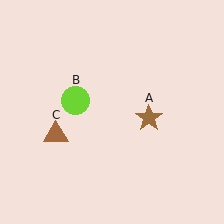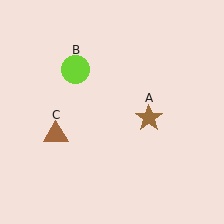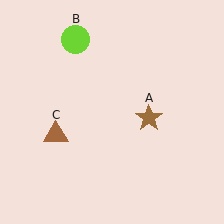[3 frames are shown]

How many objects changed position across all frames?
1 object changed position: lime circle (object B).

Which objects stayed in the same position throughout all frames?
Brown star (object A) and brown triangle (object C) remained stationary.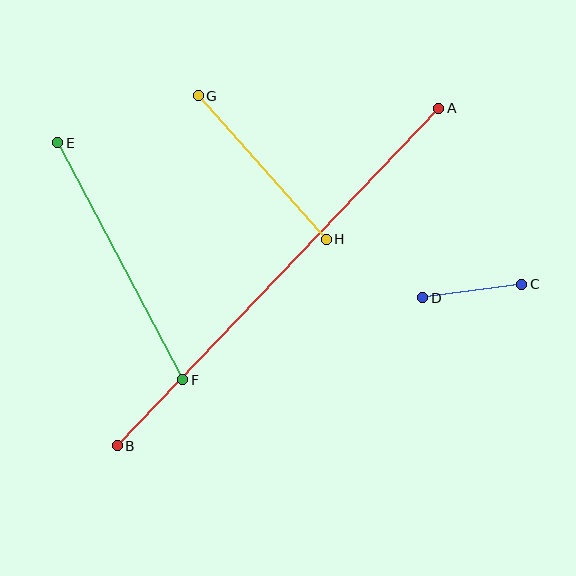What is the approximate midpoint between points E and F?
The midpoint is at approximately (120, 261) pixels.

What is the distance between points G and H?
The distance is approximately 192 pixels.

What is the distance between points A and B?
The distance is approximately 466 pixels.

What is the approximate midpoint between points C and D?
The midpoint is at approximately (472, 291) pixels.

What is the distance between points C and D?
The distance is approximately 100 pixels.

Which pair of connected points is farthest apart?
Points A and B are farthest apart.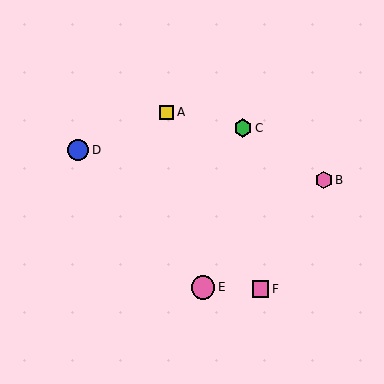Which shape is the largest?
The pink circle (labeled E) is the largest.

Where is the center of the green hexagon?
The center of the green hexagon is at (243, 128).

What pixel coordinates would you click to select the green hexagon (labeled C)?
Click at (243, 128) to select the green hexagon C.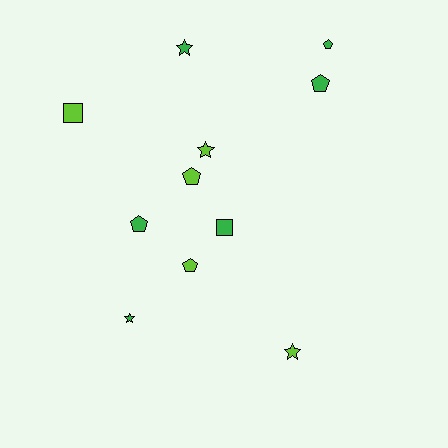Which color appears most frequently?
Green, with 6 objects.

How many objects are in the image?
There are 11 objects.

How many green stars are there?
There are 2 green stars.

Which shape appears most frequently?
Pentagon, with 5 objects.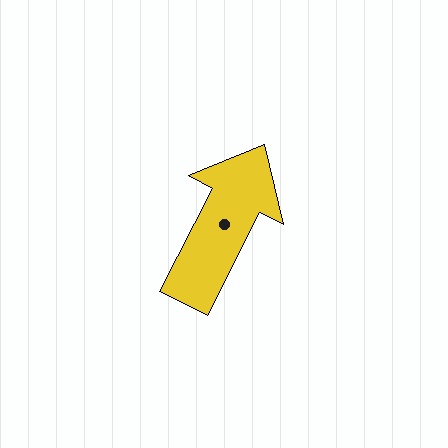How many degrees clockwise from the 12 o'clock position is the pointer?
Approximately 27 degrees.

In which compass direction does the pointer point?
Northeast.